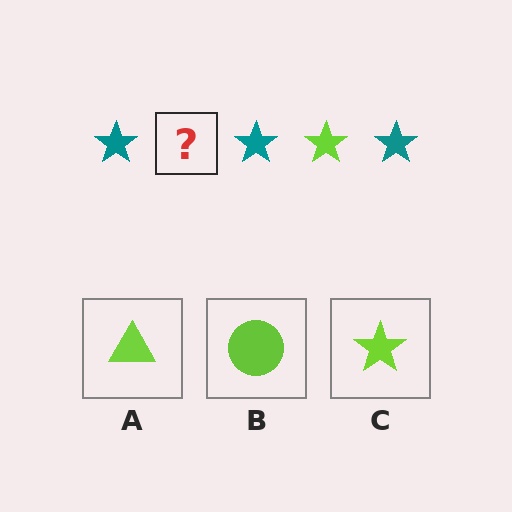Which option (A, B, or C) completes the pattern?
C.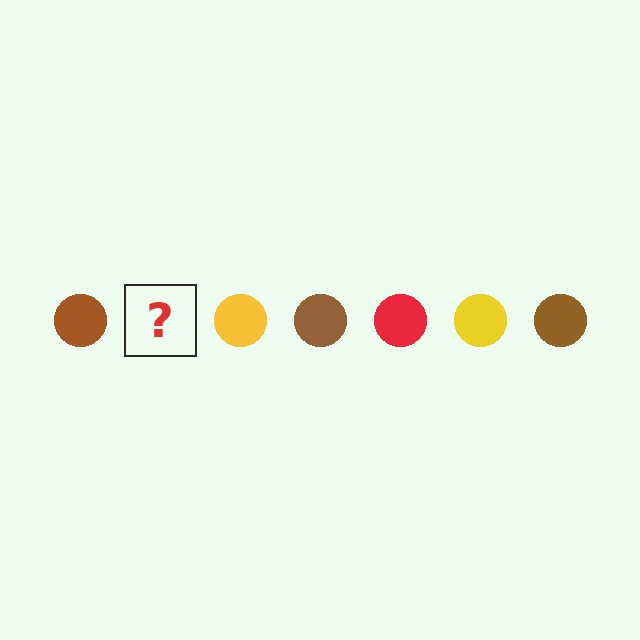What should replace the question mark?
The question mark should be replaced with a red circle.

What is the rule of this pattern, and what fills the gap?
The rule is that the pattern cycles through brown, red, yellow circles. The gap should be filled with a red circle.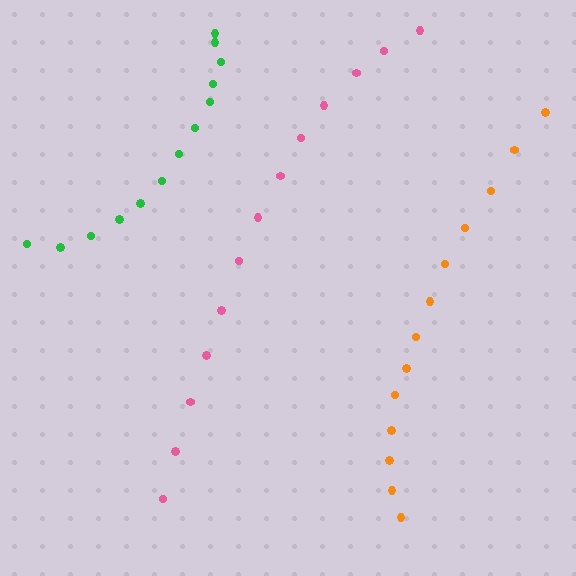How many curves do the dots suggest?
There are 3 distinct paths.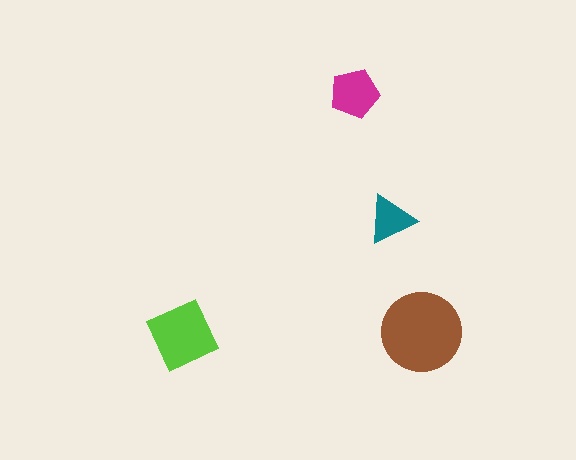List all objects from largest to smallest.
The brown circle, the lime square, the magenta pentagon, the teal triangle.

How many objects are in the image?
There are 4 objects in the image.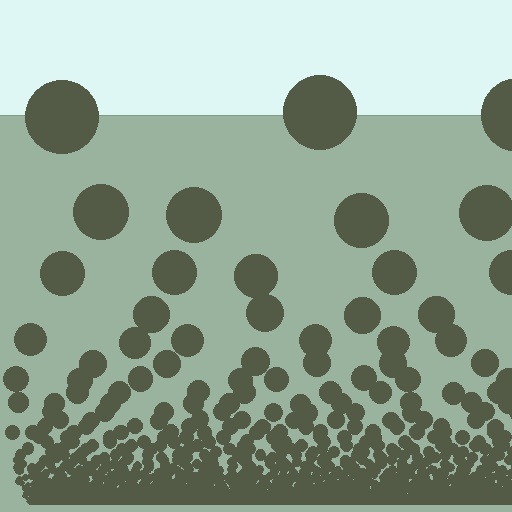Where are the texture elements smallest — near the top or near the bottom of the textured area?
Near the bottom.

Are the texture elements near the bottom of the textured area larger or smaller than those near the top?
Smaller. The gradient is inverted — elements near the bottom are smaller and denser.